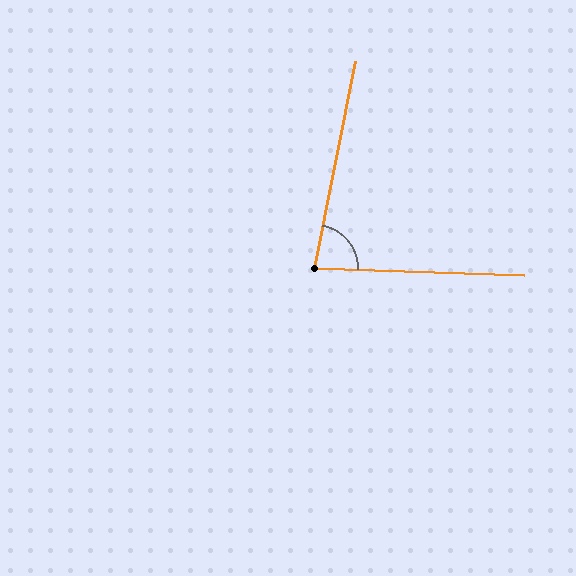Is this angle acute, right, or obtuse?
It is acute.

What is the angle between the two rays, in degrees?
Approximately 81 degrees.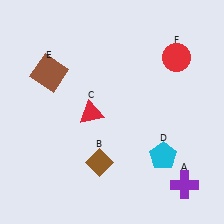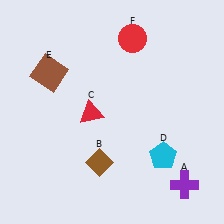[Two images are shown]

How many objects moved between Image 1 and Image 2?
1 object moved between the two images.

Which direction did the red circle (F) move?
The red circle (F) moved left.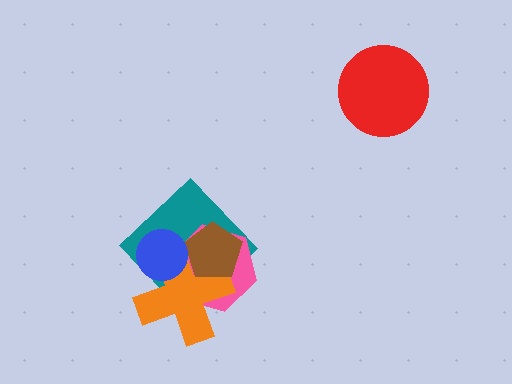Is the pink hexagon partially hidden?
Yes, it is partially covered by another shape.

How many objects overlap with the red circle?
0 objects overlap with the red circle.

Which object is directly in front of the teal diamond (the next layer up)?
The pink hexagon is directly in front of the teal diamond.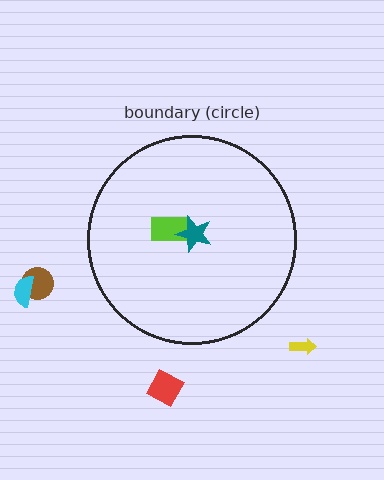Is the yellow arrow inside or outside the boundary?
Outside.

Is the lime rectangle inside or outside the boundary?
Inside.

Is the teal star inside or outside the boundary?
Inside.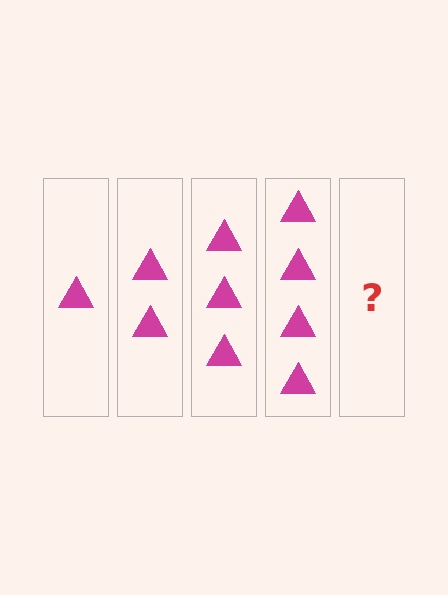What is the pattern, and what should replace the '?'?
The pattern is that each step adds one more triangle. The '?' should be 5 triangles.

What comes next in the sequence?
The next element should be 5 triangles.